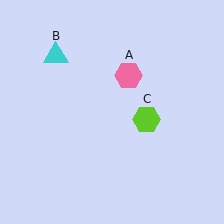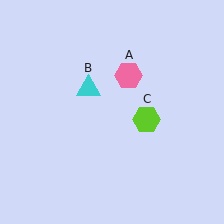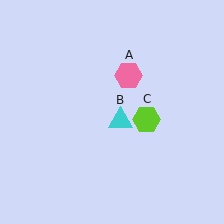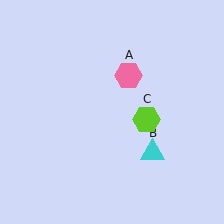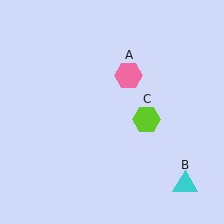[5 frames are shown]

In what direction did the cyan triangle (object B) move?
The cyan triangle (object B) moved down and to the right.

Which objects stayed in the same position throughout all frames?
Pink hexagon (object A) and lime hexagon (object C) remained stationary.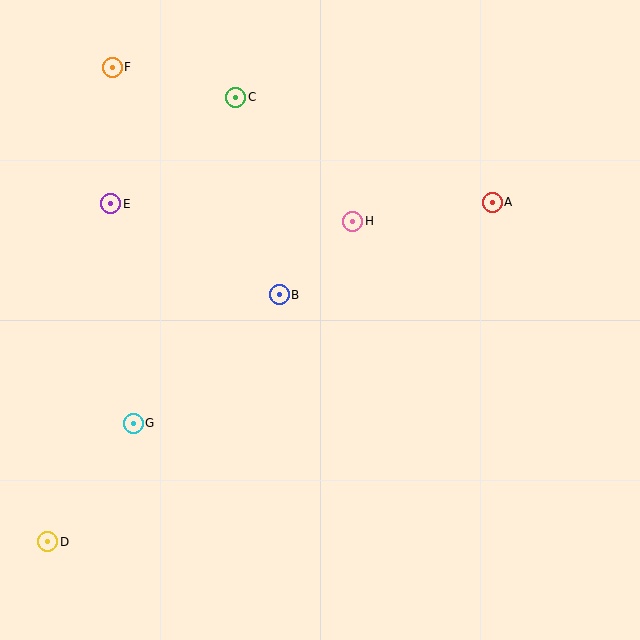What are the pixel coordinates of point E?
Point E is at (111, 204).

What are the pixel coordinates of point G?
Point G is at (133, 423).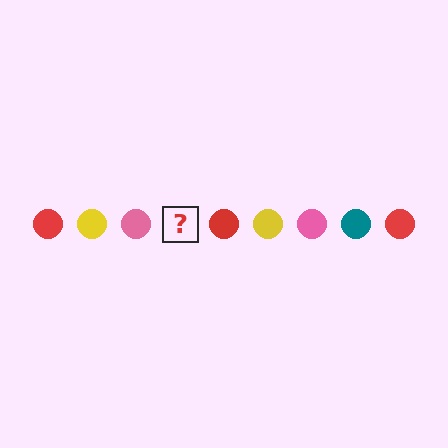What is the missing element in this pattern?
The missing element is a teal circle.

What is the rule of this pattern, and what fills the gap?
The rule is that the pattern cycles through red, yellow, pink, teal circles. The gap should be filled with a teal circle.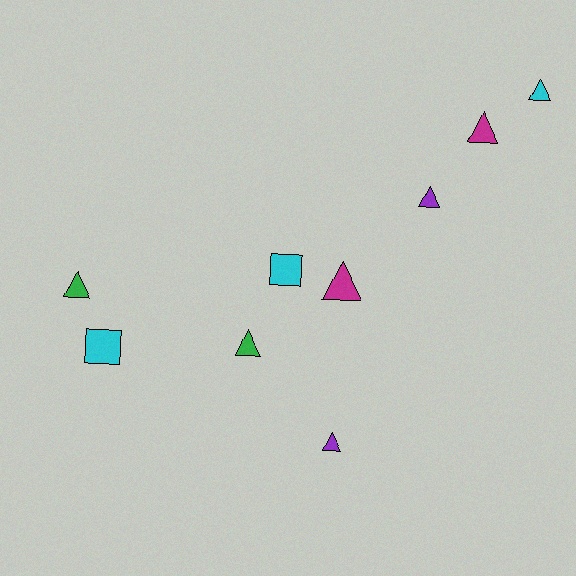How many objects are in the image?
There are 9 objects.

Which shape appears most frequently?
Triangle, with 7 objects.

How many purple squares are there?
There are no purple squares.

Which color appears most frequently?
Cyan, with 3 objects.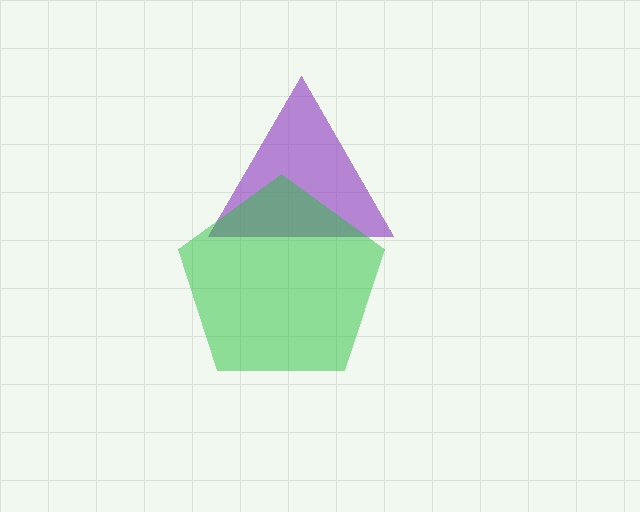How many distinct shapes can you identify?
There are 2 distinct shapes: a purple triangle, a green pentagon.